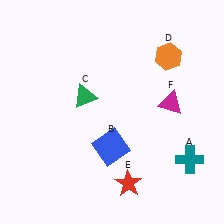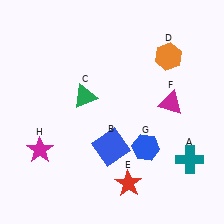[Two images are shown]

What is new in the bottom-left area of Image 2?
A magenta star (H) was added in the bottom-left area of Image 2.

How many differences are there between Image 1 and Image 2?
There are 2 differences between the two images.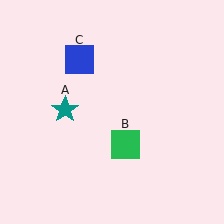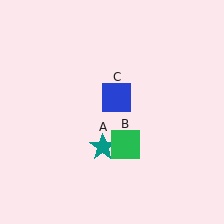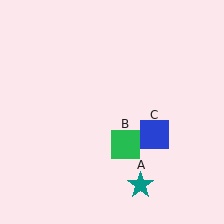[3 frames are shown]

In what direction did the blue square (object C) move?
The blue square (object C) moved down and to the right.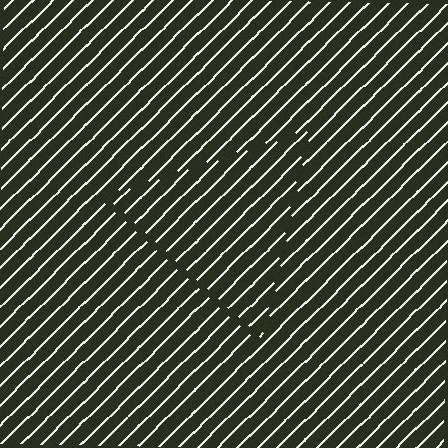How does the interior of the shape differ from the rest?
The interior of the shape contains the same grating, shifted by half a period — the contour is defined by the phase discontinuity where line-ends from the inner and outer gratings abut.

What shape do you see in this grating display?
An illusory triangle. The interior of the shape contains the same grating, shifted by half a period — the contour is defined by the phase discontinuity where line-ends from the inner and outer gratings abut.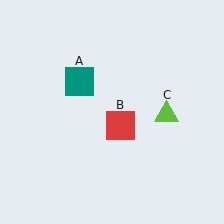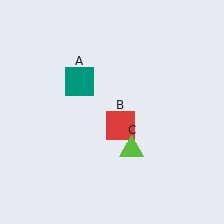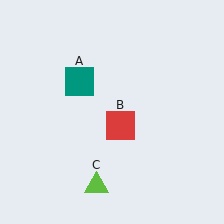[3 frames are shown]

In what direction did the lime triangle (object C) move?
The lime triangle (object C) moved down and to the left.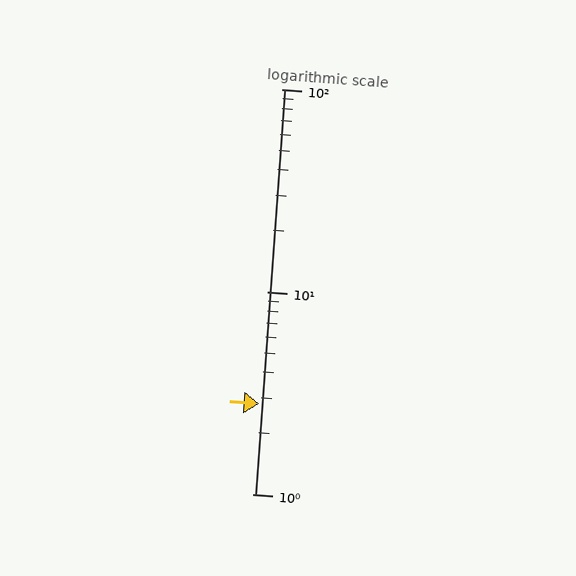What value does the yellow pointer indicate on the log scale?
The pointer indicates approximately 2.8.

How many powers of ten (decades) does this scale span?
The scale spans 2 decades, from 1 to 100.